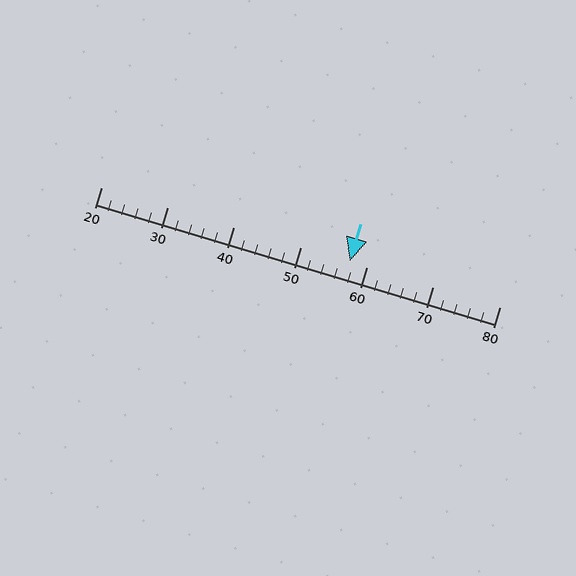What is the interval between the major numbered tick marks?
The major tick marks are spaced 10 units apart.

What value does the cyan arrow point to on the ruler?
The cyan arrow points to approximately 57.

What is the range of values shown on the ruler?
The ruler shows values from 20 to 80.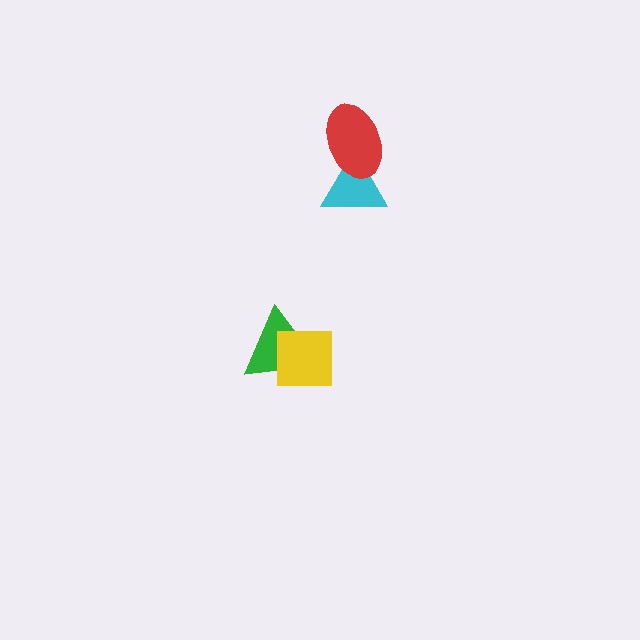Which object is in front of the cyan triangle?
The red ellipse is in front of the cyan triangle.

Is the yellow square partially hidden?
No, no other shape covers it.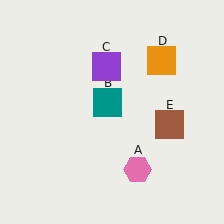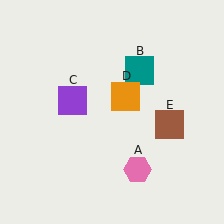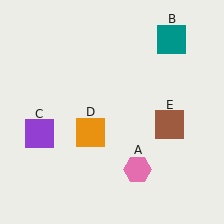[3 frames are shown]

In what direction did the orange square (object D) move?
The orange square (object D) moved down and to the left.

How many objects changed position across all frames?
3 objects changed position: teal square (object B), purple square (object C), orange square (object D).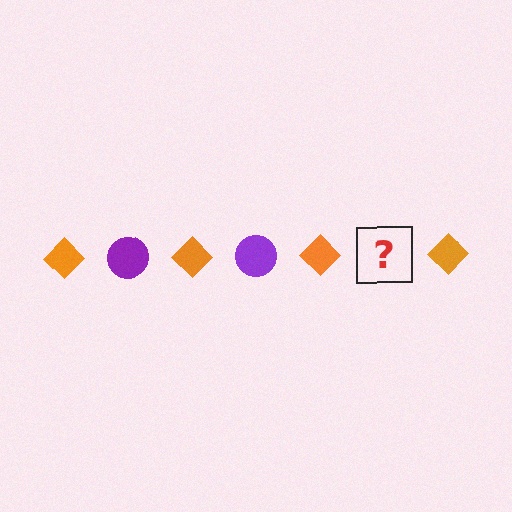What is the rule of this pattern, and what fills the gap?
The rule is that the pattern alternates between orange diamond and purple circle. The gap should be filled with a purple circle.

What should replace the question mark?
The question mark should be replaced with a purple circle.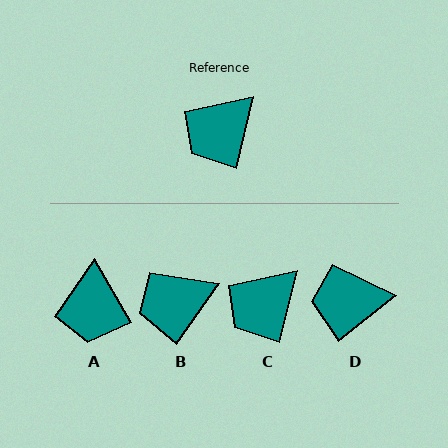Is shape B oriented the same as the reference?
No, it is off by about 22 degrees.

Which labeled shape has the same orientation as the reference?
C.